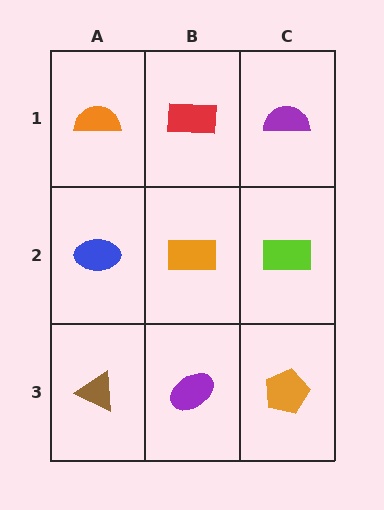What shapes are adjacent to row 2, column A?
An orange semicircle (row 1, column A), a brown triangle (row 3, column A), an orange rectangle (row 2, column B).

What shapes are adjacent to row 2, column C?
A purple semicircle (row 1, column C), an orange pentagon (row 3, column C), an orange rectangle (row 2, column B).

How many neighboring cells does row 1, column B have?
3.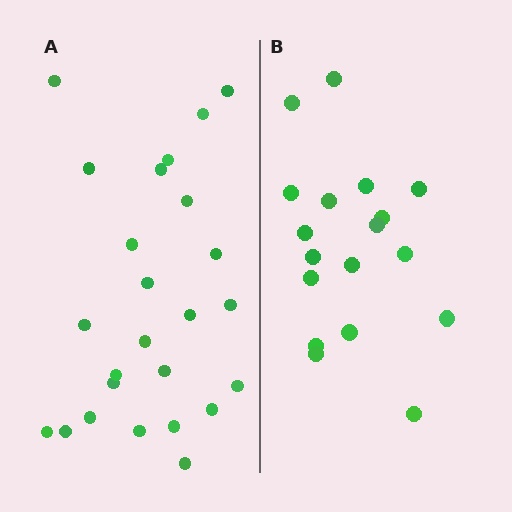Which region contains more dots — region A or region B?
Region A (the left region) has more dots.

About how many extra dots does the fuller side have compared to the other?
Region A has roughly 8 or so more dots than region B.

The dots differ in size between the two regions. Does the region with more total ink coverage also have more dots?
No. Region B has more total ink coverage because its dots are larger, but region A actually contains more individual dots. Total area can be misleading — the number of items is what matters here.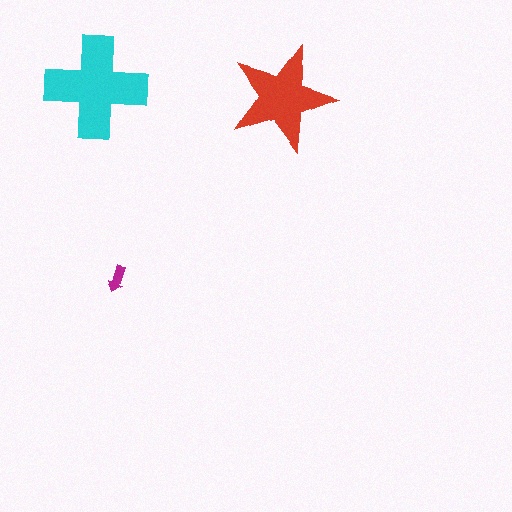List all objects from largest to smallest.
The cyan cross, the red star, the magenta arrow.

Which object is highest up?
The cyan cross is topmost.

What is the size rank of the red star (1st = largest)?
2nd.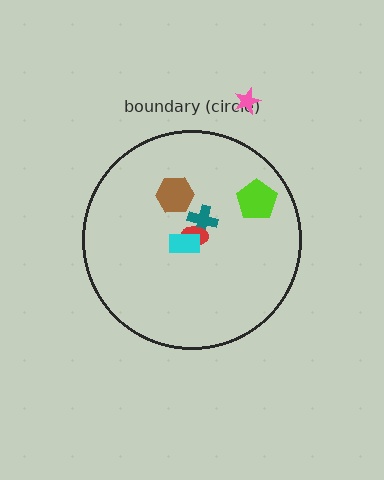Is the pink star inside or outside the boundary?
Outside.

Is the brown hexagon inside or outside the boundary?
Inside.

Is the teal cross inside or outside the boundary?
Inside.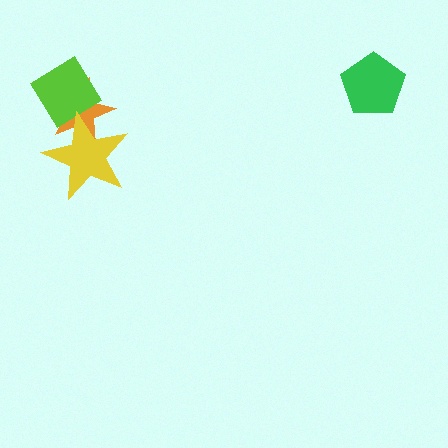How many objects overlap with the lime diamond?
1 object overlaps with the lime diamond.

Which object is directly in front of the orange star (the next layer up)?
The lime diamond is directly in front of the orange star.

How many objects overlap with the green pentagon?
0 objects overlap with the green pentagon.